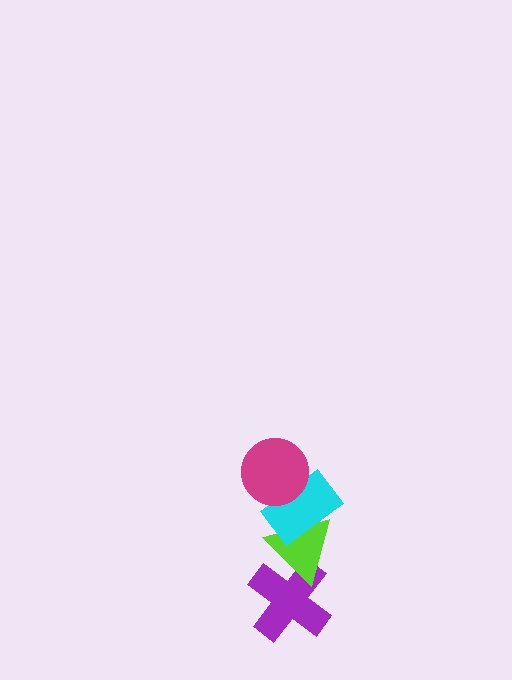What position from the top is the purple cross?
The purple cross is 4th from the top.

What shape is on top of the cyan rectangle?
The magenta circle is on top of the cyan rectangle.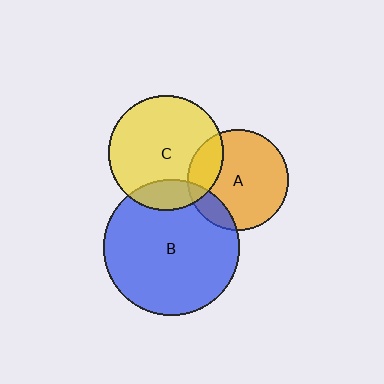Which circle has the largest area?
Circle B (blue).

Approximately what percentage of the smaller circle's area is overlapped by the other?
Approximately 15%.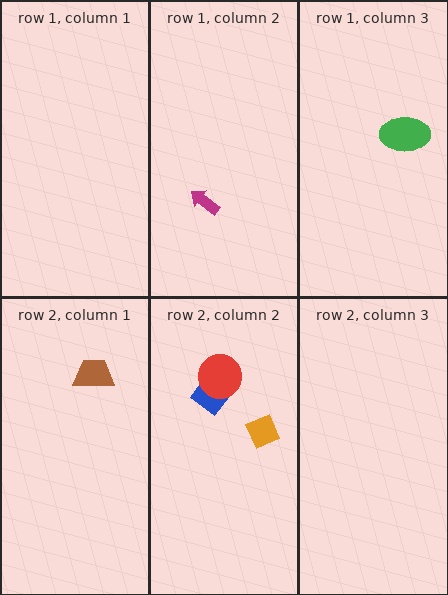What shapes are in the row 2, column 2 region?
The blue diamond, the red circle, the orange diamond.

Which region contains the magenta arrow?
The row 1, column 2 region.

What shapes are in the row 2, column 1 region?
The brown trapezoid.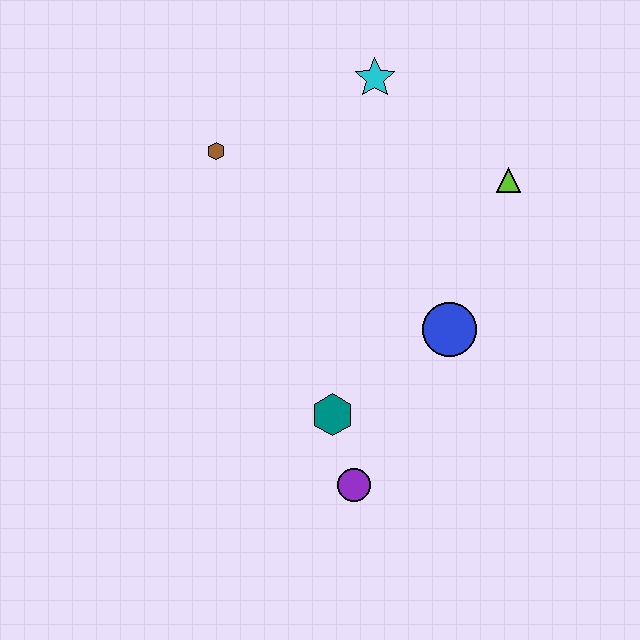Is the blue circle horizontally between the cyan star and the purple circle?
No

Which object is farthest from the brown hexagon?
The purple circle is farthest from the brown hexagon.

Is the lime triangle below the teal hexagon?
No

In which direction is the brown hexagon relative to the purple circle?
The brown hexagon is above the purple circle.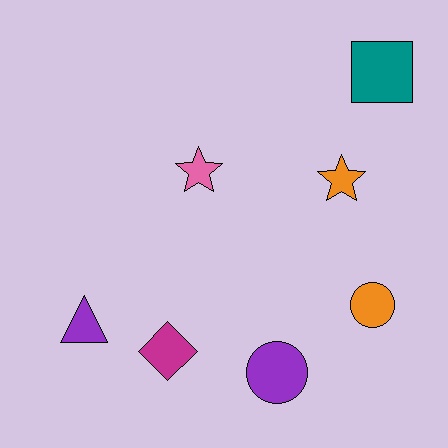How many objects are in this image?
There are 7 objects.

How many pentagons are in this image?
There are no pentagons.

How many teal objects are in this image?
There is 1 teal object.